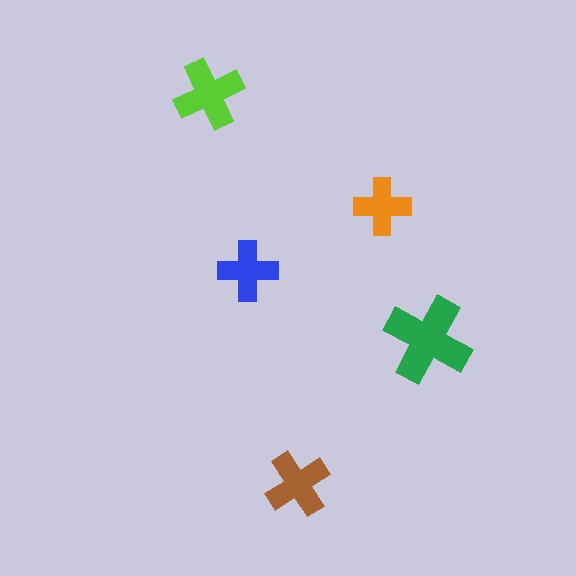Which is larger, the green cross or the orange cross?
The green one.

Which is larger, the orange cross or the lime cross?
The lime one.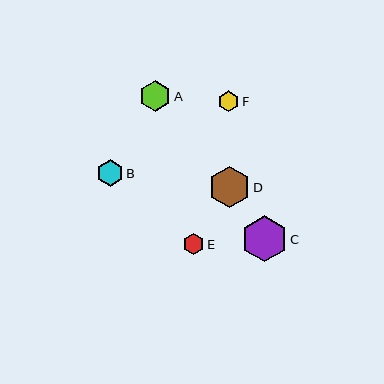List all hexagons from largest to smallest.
From largest to smallest: C, D, A, B, E, F.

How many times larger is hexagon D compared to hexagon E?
Hexagon D is approximately 1.9 times the size of hexagon E.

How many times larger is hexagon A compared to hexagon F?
Hexagon A is approximately 1.4 times the size of hexagon F.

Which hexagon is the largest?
Hexagon C is the largest with a size of approximately 46 pixels.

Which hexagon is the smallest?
Hexagon F is the smallest with a size of approximately 21 pixels.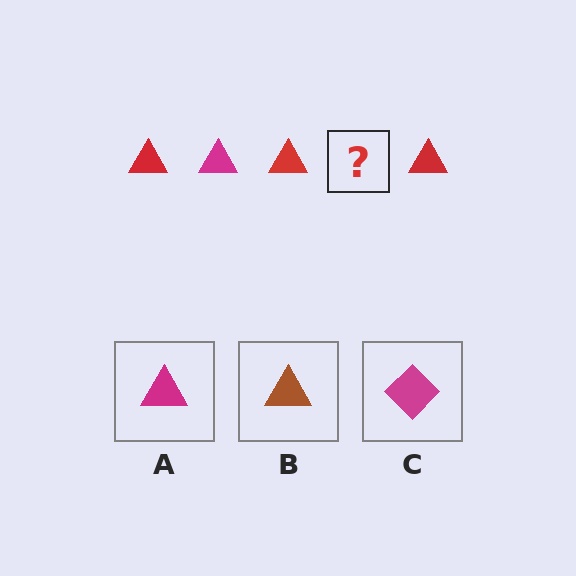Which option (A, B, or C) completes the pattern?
A.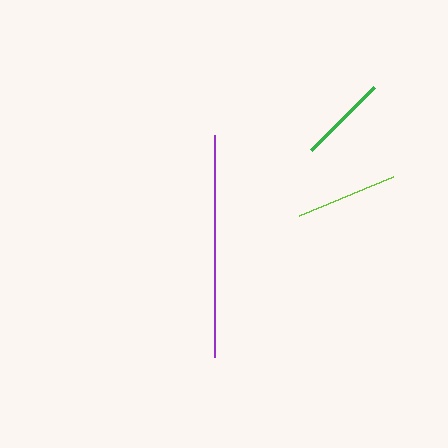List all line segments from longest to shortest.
From longest to shortest: purple, lime, green.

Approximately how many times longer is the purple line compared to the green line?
The purple line is approximately 2.5 times the length of the green line.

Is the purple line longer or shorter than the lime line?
The purple line is longer than the lime line.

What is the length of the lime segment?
The lime segment is approximately 102 pixels long.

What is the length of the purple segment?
The purple segment is approximately 222 pixels long.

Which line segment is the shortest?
The green line is the shortest at approximately 89 pixels.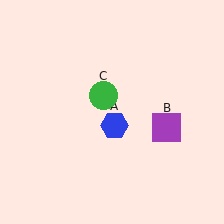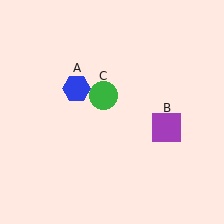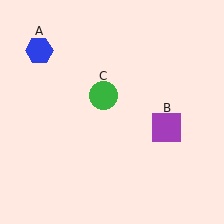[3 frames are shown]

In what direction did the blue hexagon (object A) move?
The blue hexagon (object A) moved up and to the left.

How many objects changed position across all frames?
1 object changed position: blue hexagon (object A).